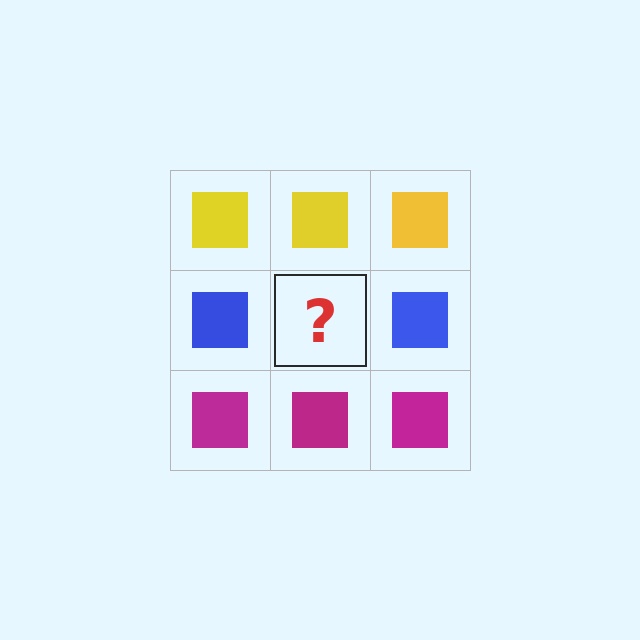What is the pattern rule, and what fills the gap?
The rule is that each row has a consistent color. The gap should be filled with a blue square.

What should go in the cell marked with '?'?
The missing cell should contain a blue square.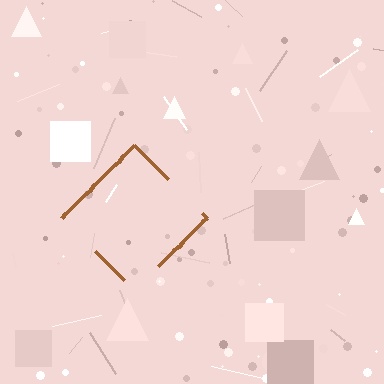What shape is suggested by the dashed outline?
The dashed outline suggests a diamond.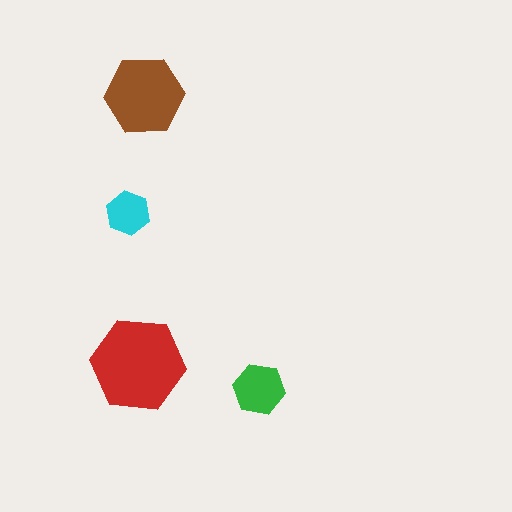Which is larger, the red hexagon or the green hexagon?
The red one.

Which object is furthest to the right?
The green hexagon is rightmost.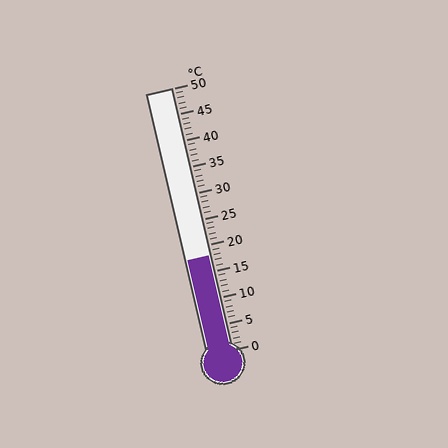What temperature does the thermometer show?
The thermometer shows approximately 18°C.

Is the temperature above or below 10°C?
The temperature is above 10°C.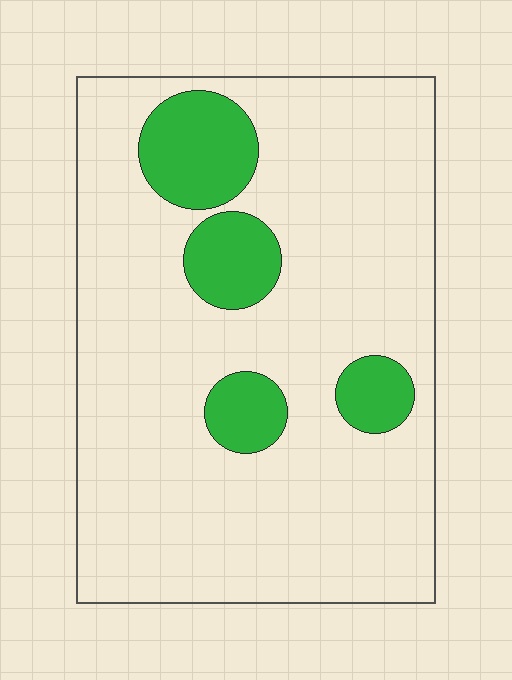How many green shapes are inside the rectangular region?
4.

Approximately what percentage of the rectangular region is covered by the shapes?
Approximately 15%.